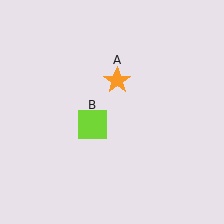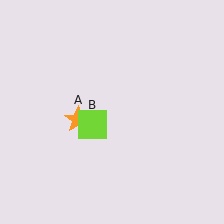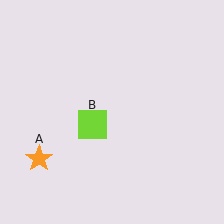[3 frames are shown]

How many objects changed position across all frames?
1 object changed position: orange star (object A).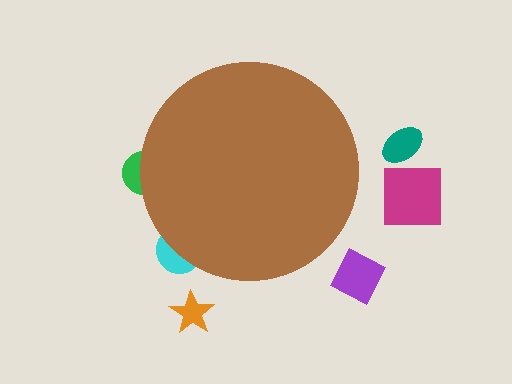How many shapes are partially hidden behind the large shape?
2 shapes are partially hidden.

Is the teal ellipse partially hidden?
No, the teal ellipse is fully visible.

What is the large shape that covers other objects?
A brown circle.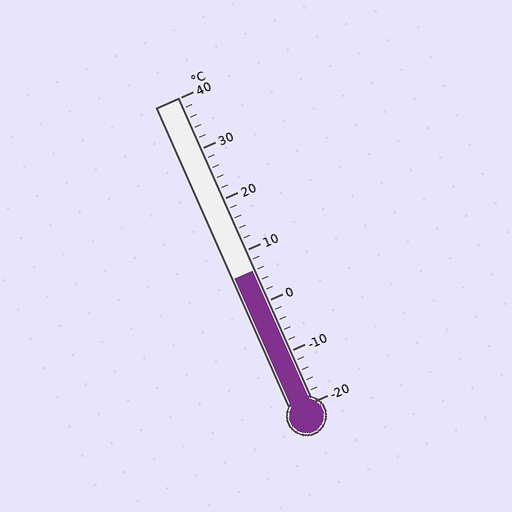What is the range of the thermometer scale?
The thermometer scale ranges from -20°C to 40°C.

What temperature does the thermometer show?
The thermometer shows approximately 6°C.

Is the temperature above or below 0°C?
The temperature is above 0°C.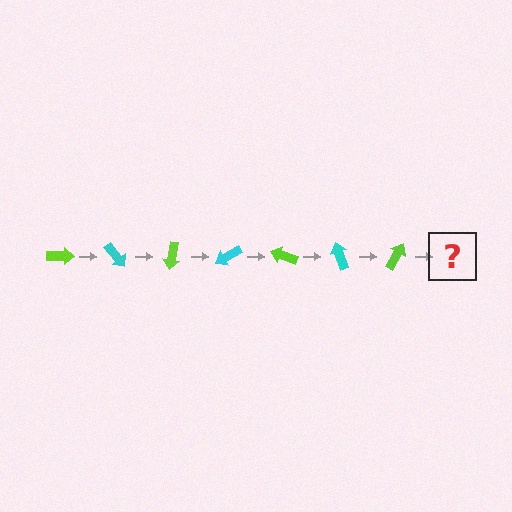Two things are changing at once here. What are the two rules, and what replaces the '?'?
The two rules are that it rotates 50 degrees each step and the color cycles through lime and cyan. The '?' should be a cyan arrow, rotated 350 degrees from the start.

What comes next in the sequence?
The next element should be a cyan arrow, rotated 350 degrees from the start.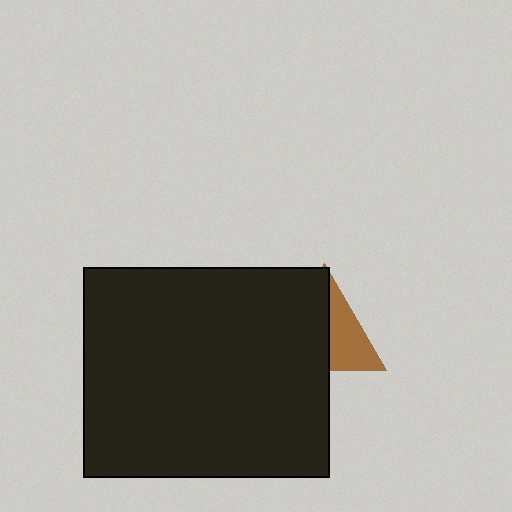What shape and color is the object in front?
The object in front is a black rectangle.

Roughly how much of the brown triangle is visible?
A small part of it is visible (roughly 43%).